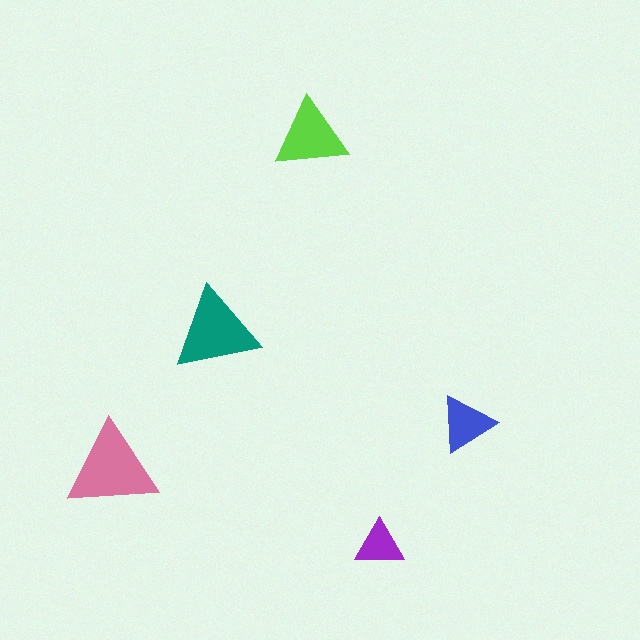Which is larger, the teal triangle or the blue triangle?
The teal one.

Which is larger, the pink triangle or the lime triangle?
The pink one.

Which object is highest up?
The lime triangle is topmost.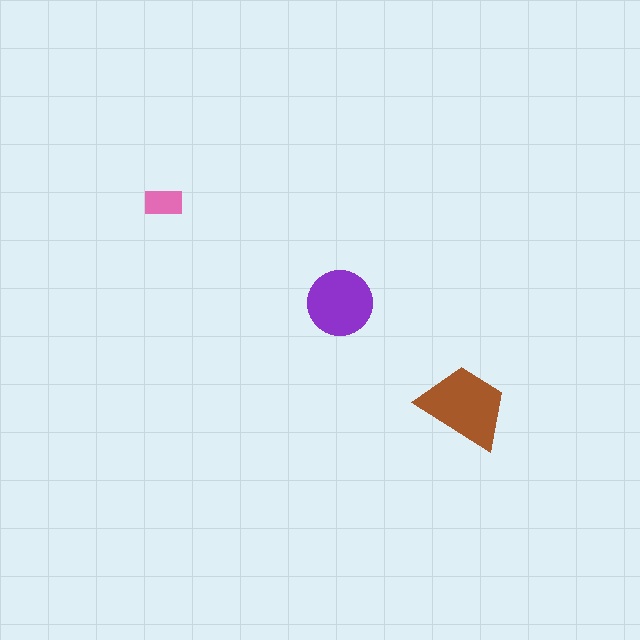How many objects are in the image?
There are 3 objects in the image.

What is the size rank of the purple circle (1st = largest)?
2nd.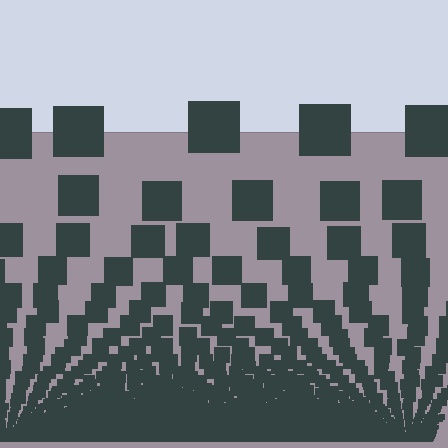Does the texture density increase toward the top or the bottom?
Density increases toward the bottom.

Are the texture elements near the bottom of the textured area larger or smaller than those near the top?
Smaller. The gradient is inverted — elements near the bottom are smaller and denser.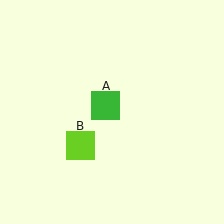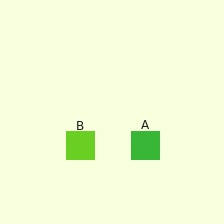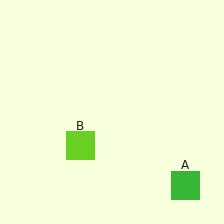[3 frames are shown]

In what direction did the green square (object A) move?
The green square (object A) moved down and to the right.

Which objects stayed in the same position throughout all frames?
Lime square (object B) remained stationary.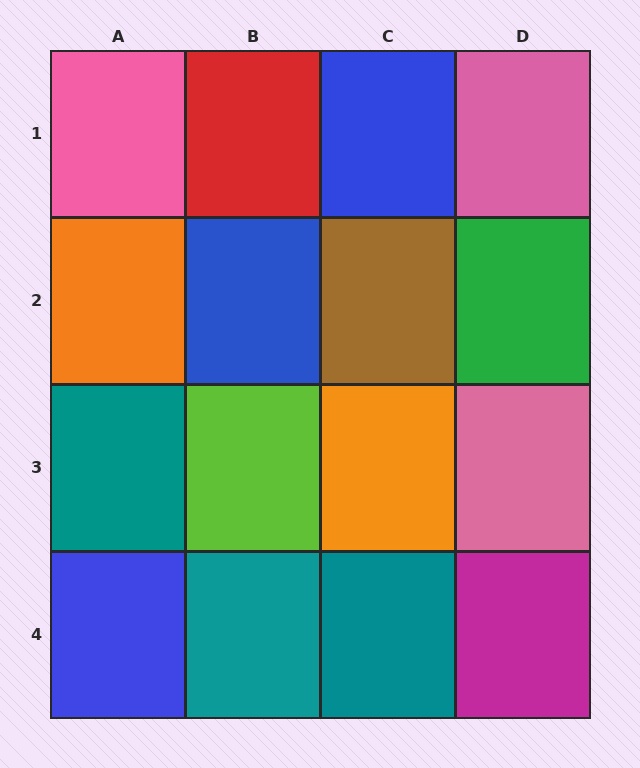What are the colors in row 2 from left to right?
Orange, blue, brown, green.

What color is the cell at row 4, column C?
Teal.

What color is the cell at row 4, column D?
Magenta.